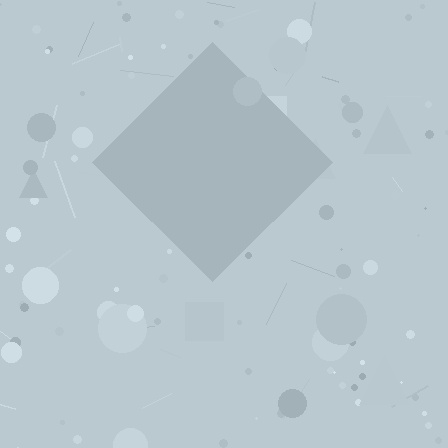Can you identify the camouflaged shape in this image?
The camouflaged shape is a diamond.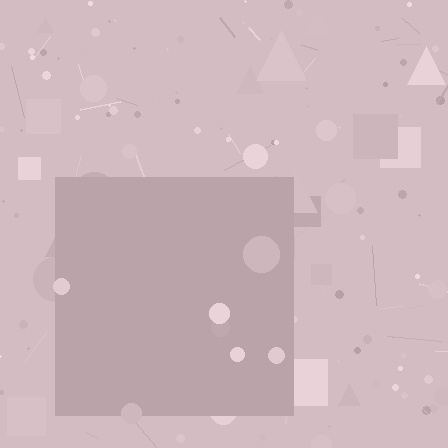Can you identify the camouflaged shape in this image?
The camouflaged shape is a square.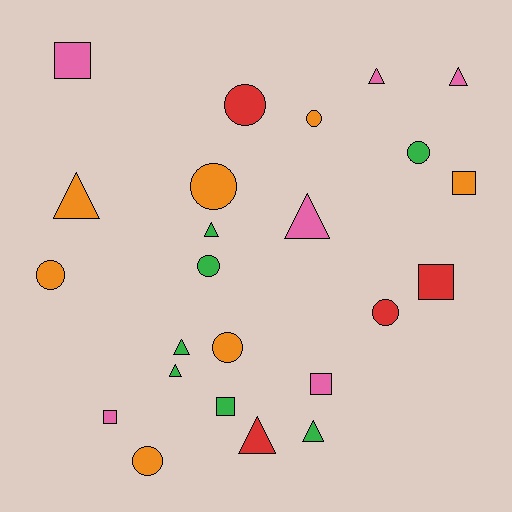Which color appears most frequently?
Orange, with 7 objects.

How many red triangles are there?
There is 1 red triangle.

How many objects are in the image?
There are 24 objects.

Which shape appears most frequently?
Triangle, with 9 objects.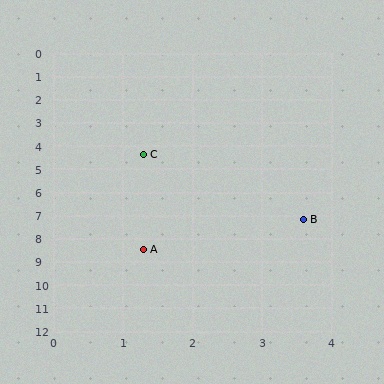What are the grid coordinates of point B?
Point B is at approximately (3.6, 7.2).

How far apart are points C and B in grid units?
Points C and B are about 3.6 grid units apart.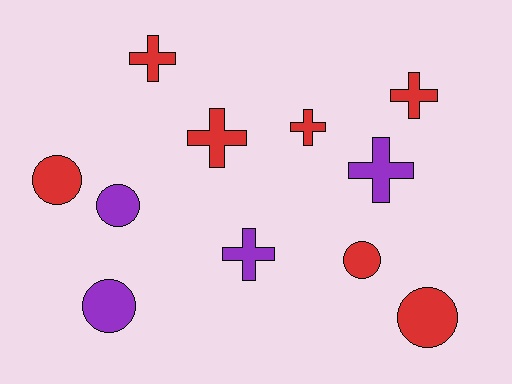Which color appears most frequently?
Red, with 7 objects.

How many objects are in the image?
There are 11 objects.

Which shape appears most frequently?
Cross, with 6 objects.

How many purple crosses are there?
There are 2 purple crosses.